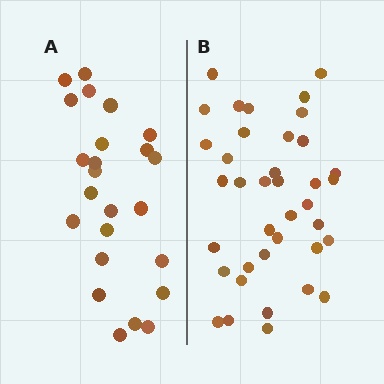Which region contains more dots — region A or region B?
Region B (the right region) has more dots.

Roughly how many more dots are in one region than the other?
Region B has approximately 15 more dots than region A.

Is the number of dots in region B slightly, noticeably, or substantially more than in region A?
Region B has substantially more. The ratio is roughly 1.6 to 1.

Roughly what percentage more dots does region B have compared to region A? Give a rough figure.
About 60% more.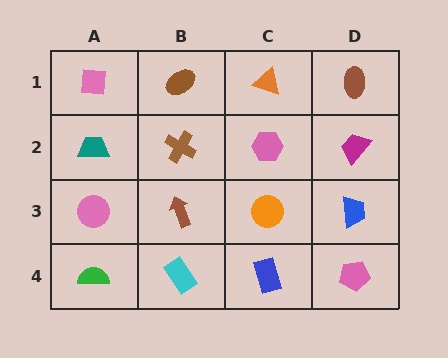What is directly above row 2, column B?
A brown ellipse.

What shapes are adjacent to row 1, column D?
A magenta trapezoid (row 2, column D), an orange triangle (row 1, column C).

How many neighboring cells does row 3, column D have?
3.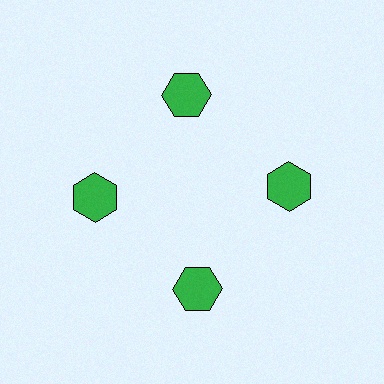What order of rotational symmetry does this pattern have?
This pattern has 4-fold rotational symmetry.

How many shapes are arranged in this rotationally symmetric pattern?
There are 4 shapes, arranged in 4 groups of 1.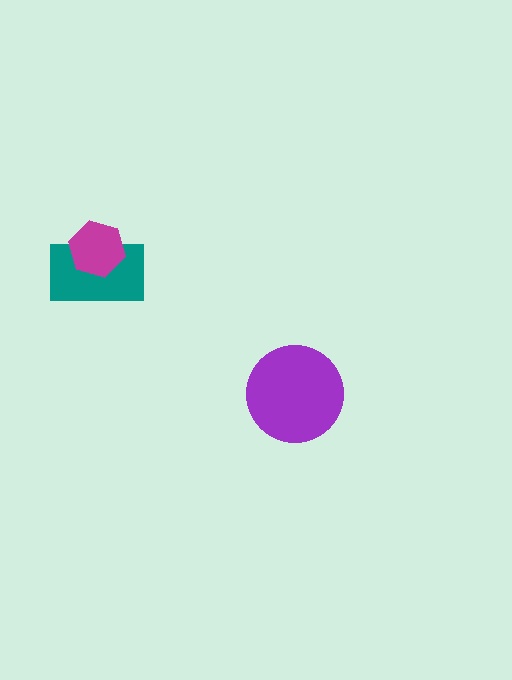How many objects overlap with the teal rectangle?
1 object overlaps with the teal rectangle.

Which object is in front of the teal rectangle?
The magenta hexagon is in front of the teal rectangle.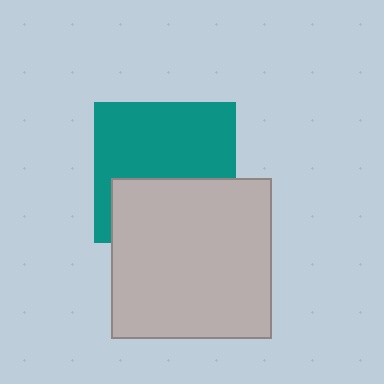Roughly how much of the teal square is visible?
About half of it is visible (roughly 59%).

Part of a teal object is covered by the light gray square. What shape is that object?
It is a square.